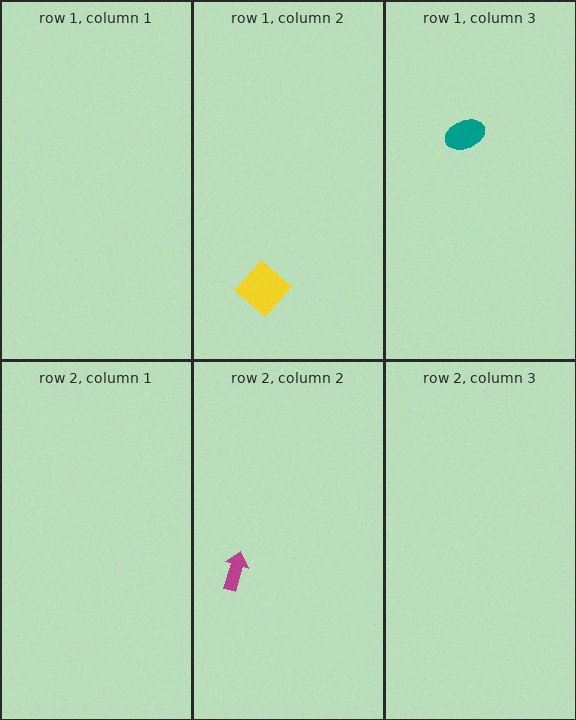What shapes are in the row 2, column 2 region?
The magenta arrow.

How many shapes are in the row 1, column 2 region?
1.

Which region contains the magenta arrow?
The row 2, column 2 region.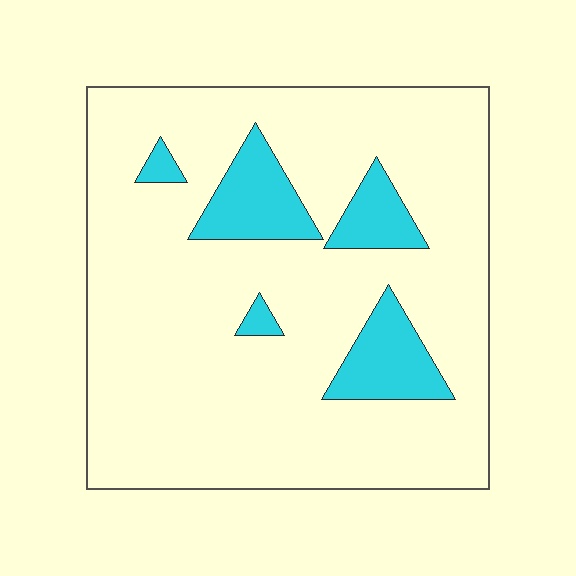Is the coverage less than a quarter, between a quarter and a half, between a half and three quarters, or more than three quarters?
Less than a quarter.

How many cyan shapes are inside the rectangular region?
5.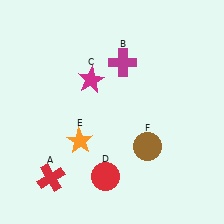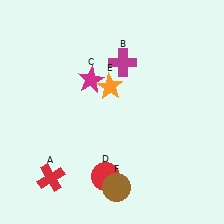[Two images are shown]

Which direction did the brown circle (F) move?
The brown circle (F) moved down.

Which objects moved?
The objects that moved are: the orange star (E), the brown circle (F).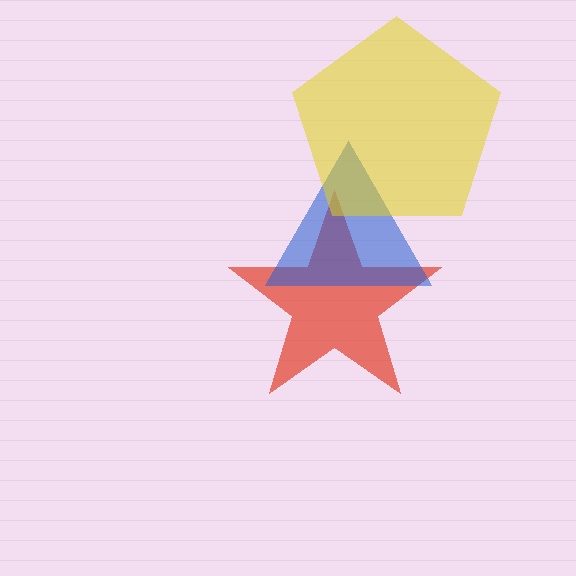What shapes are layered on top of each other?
The layered shapes are: a red star, a blue triangle, a yellow pentagon.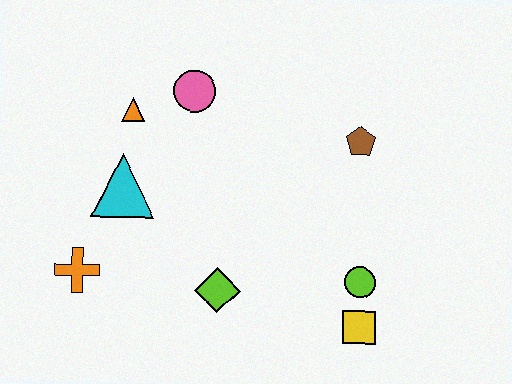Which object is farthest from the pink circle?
The yellow square is farthest from the pink circle.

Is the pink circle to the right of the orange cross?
Yes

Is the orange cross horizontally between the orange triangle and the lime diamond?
No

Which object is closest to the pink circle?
The orange triangle is closest to the pink circle.